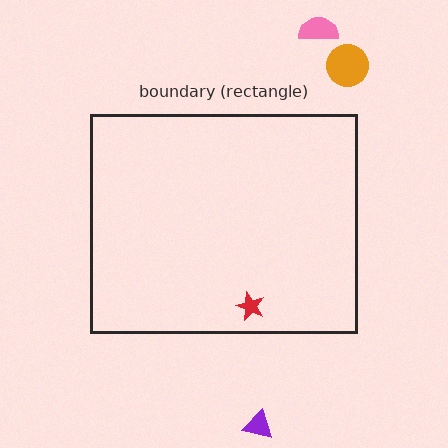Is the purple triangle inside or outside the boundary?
Outside.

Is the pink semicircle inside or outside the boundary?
Outside.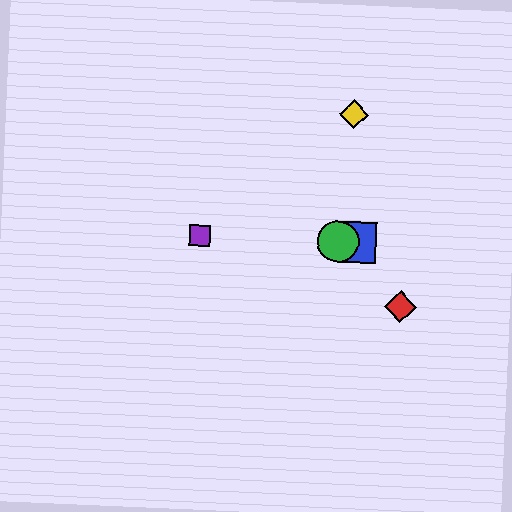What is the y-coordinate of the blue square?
The blue square is at y≈242.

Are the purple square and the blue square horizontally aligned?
Yes, both are at y≈236.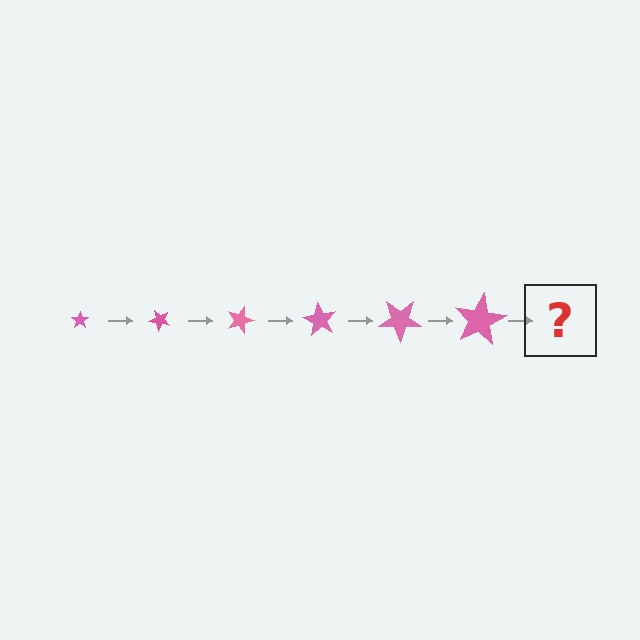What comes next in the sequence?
The next element should be a star, larger than the previous one and rotated 270 degrees from the start.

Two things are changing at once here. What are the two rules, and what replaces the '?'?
The two rules are that the star grows larger each step and it rotates 45 degrees each step. The '?' should be a star, larger than the previous one and rotated 270 degrees from the start.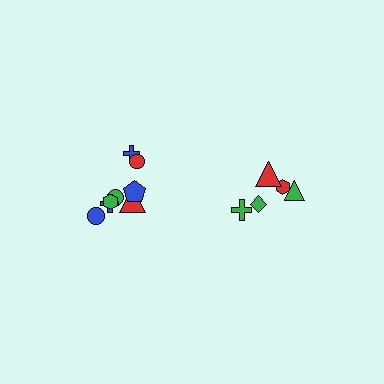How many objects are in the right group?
There are 5 objects.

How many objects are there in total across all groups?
There are 13 objects.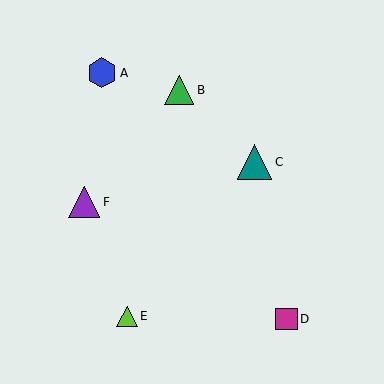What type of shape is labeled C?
Shape C is a teal triangle.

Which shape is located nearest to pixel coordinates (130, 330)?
The lime triangle (labeled E) at (127, 316) is nearest to that location.